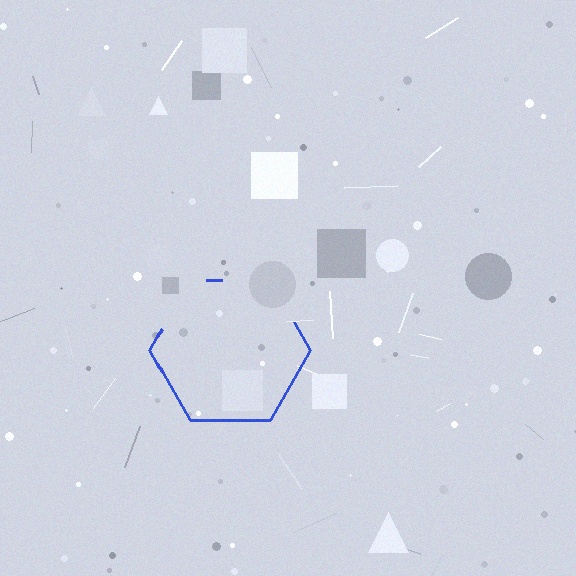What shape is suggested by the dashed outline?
The dashed outline suggests a hexagon.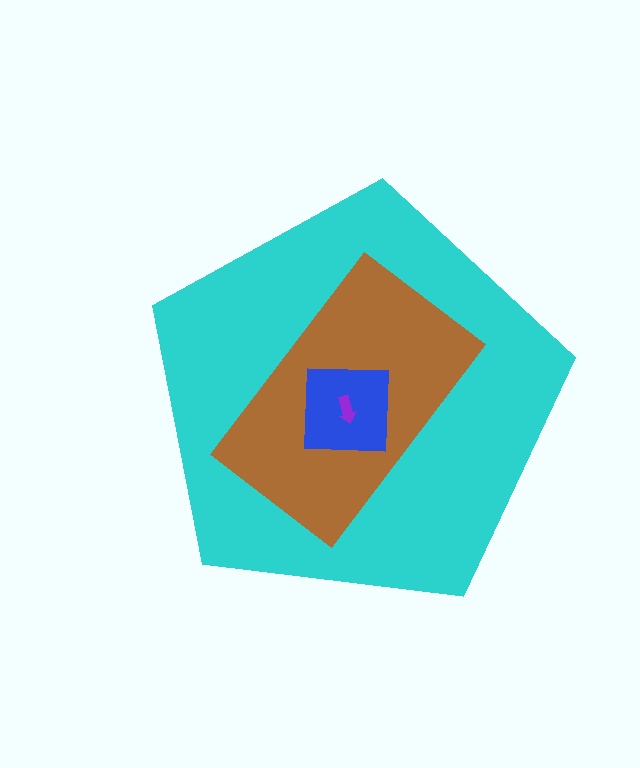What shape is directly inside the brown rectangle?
The blue square.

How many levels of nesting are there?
4.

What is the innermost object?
The purple arrow.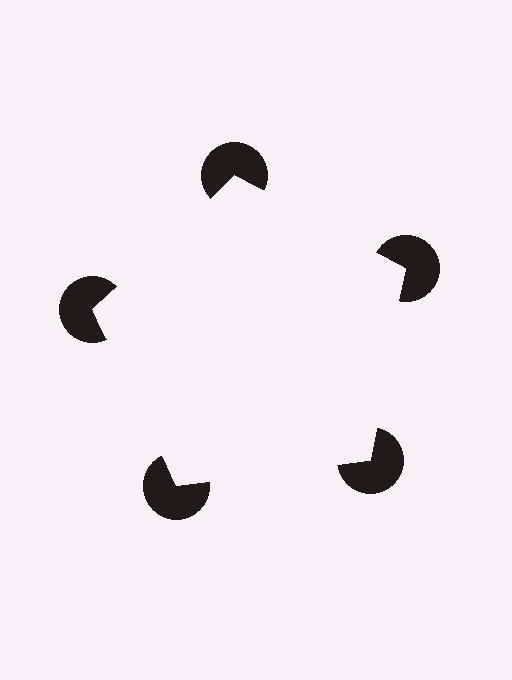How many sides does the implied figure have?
5 sides.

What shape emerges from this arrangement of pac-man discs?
An illusory pentagon — its edges are inferred from the aligned wedge cuts in the pac-man discs, not physically drawn.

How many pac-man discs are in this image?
There are 5 — one at each vertex of the illusory pentagon.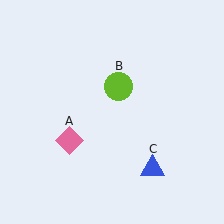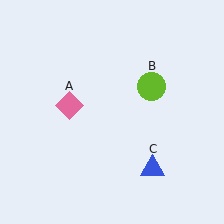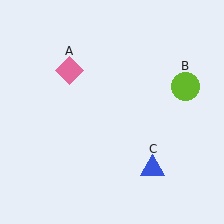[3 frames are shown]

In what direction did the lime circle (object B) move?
The lime circle (object B) moved right.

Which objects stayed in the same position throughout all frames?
Blue triangle (object C) remained stationary.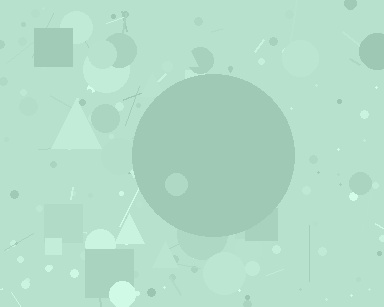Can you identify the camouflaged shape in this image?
The camouflaged shape is a circle.